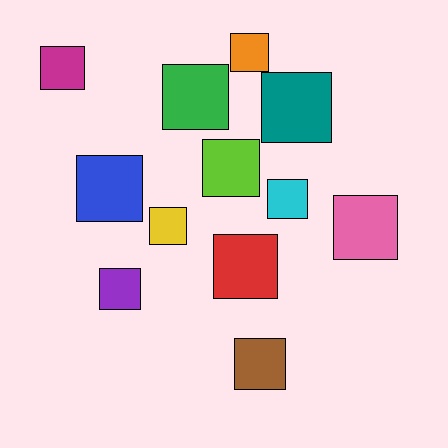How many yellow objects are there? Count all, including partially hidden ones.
There is 1 yellow object.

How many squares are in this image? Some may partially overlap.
There are 12 squares.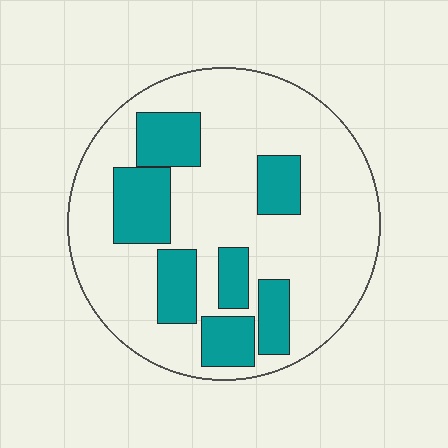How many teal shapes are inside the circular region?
7.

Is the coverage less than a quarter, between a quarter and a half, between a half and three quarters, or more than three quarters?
Between a quarter and a half.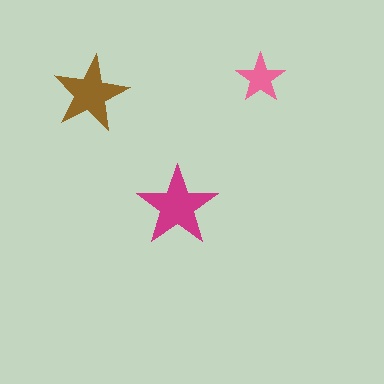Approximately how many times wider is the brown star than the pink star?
About 1.5 times wider.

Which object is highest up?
The pink star is topmost.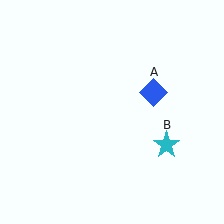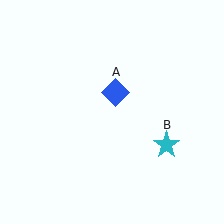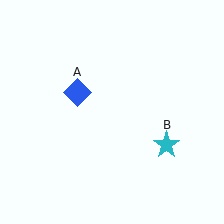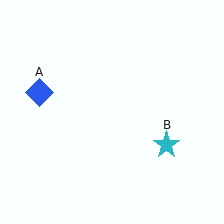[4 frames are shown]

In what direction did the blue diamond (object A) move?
The blue diamond (object A) moved left.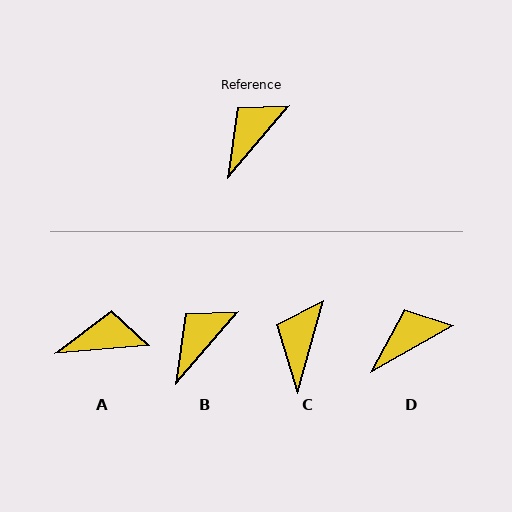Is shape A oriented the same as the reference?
No, it is off by about 45 degrees.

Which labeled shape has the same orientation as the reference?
B.